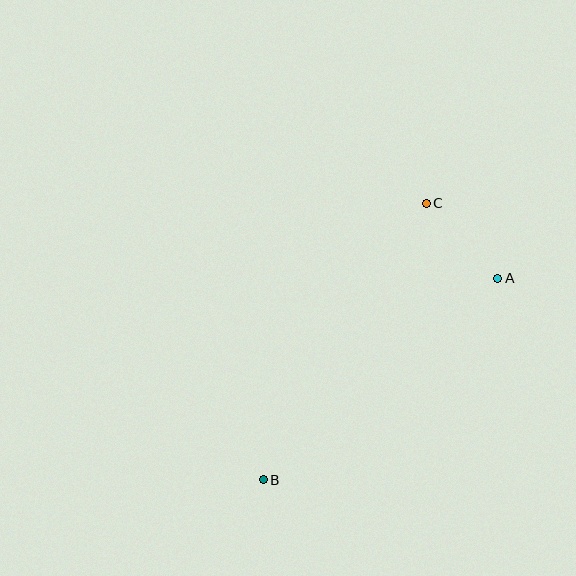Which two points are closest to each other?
Points A and C are closest to each other.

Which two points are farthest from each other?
Points B and C are farthest from each other.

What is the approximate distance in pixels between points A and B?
The distance between A and B is approximately 309 pixels.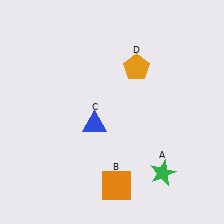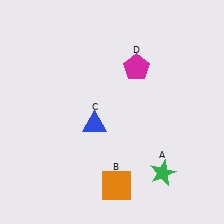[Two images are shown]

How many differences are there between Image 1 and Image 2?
There is 1 difference between the two images.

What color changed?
The pentagon (D) changed from orange in Image 1 to magenta in Image 2.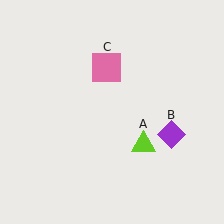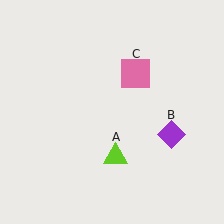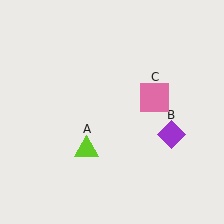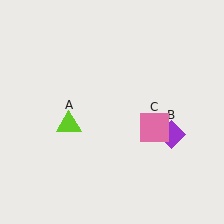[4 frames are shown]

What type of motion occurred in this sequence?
The lime triangle (object A), pink square (object C) rotated clockwise around the center of the scene.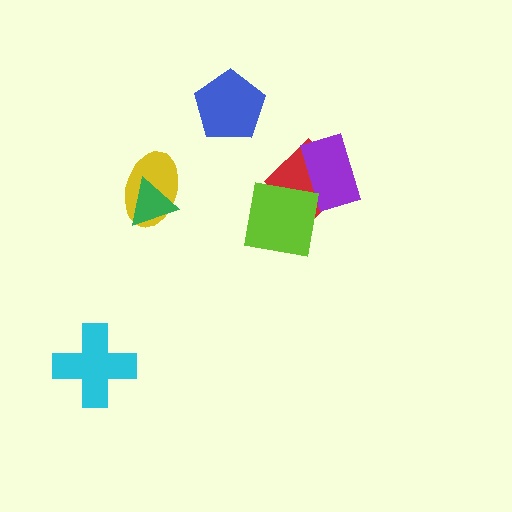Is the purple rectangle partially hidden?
Yes, it is partially covered by another shape.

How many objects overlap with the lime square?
2 objects overlap with the lime square.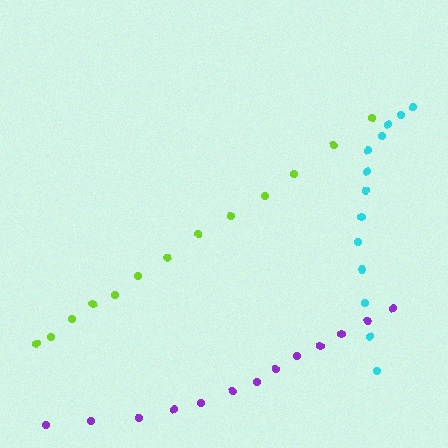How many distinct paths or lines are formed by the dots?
There are 3 distinct paths.